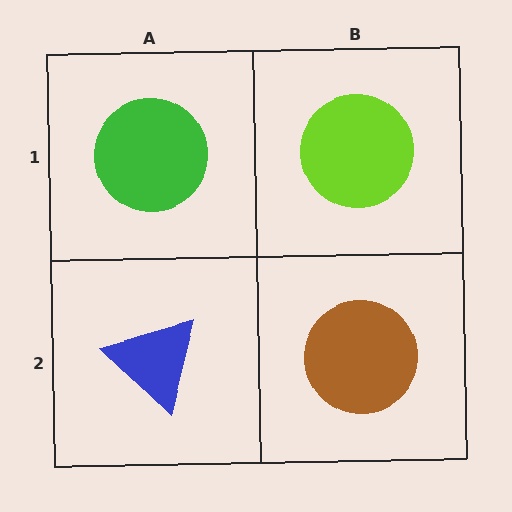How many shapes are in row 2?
2 shapes.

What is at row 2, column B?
A brown circle.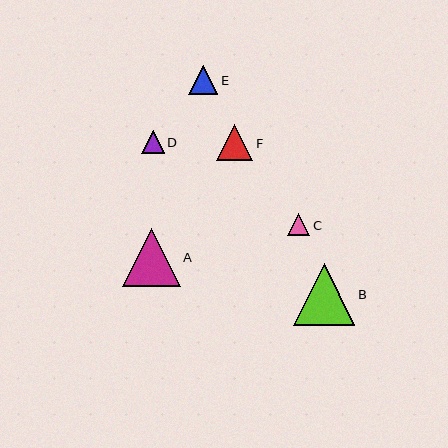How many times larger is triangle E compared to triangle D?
Triangle E is approximately 1.3 times the size of triangle D.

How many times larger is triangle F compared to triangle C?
Triangle F is approximately 1.6 times the size of triangle C.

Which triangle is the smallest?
Triangle C is the smallest with a size of approximately 22 pixels.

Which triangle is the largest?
Triangle B is the largest with a size of approximately 62 pixels.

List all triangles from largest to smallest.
From largest to smallest: B, A, F, E, D, C.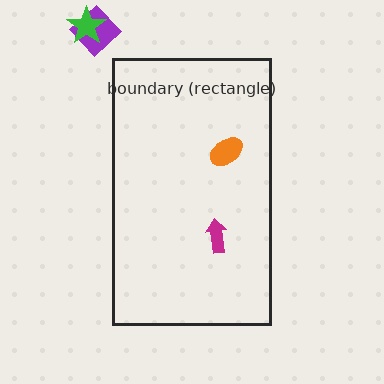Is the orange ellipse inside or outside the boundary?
Inside.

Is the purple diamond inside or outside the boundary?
Outside.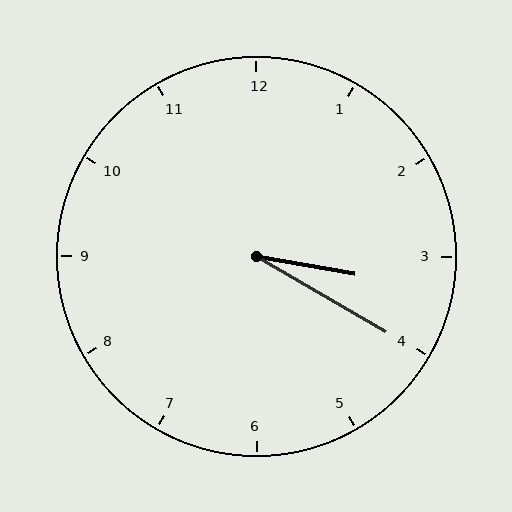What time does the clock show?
3:20.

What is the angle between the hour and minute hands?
Approximately 20 degrees.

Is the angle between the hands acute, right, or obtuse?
It is acute.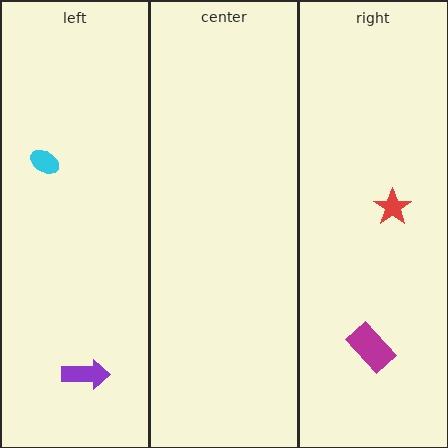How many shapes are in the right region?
2.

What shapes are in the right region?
The red star, the magenta rectangle.